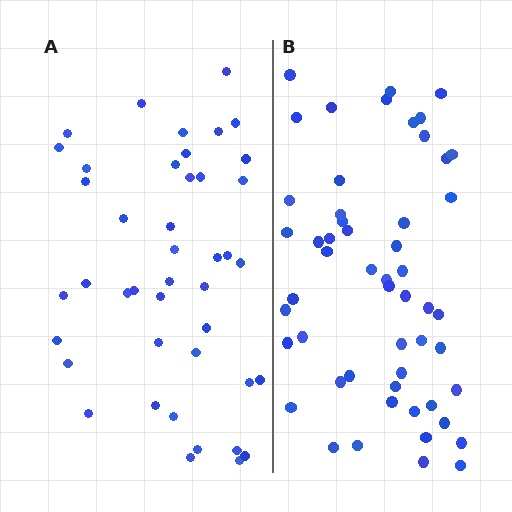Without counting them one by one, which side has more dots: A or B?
Region B (the right region) has more dots.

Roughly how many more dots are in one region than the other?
Region B has roughly 10 or so more dots than region A.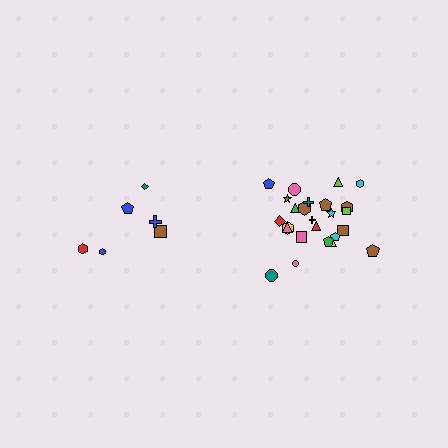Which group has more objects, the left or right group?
The right group.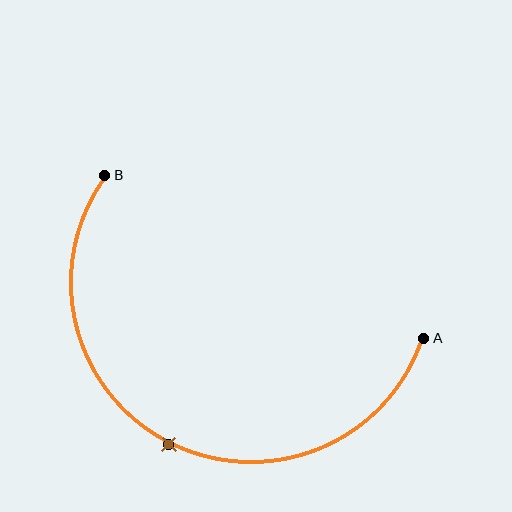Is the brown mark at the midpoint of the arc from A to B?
Yes. The brown mark lies on the arc at equal arc-length from both A and B — it is the arc midpoint.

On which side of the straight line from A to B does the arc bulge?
The arc bulges below the straight line connecting A and B.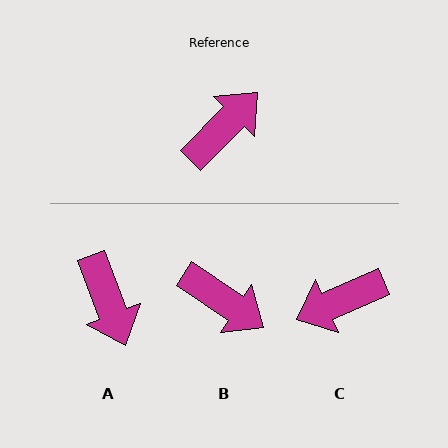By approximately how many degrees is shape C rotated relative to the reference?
Approximately 158 degrees counter-clockwise.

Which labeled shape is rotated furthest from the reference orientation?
C, about 158 degrees away.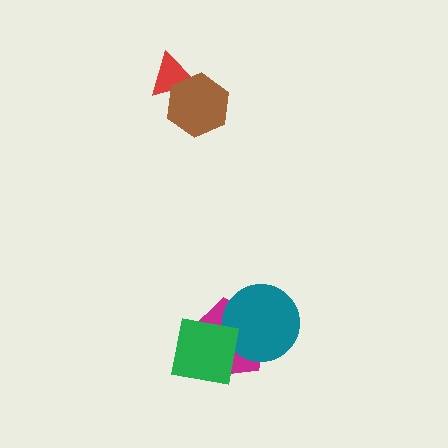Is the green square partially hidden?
No, no other shape covers it.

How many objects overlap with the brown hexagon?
1 object overlaps with the brown hexagon.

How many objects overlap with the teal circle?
1 object overlaps with the teal circle.